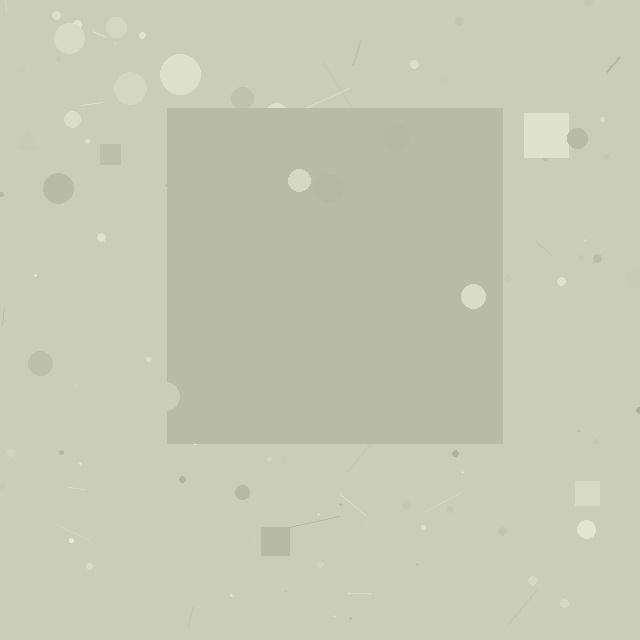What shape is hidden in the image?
A square is hidden in the image.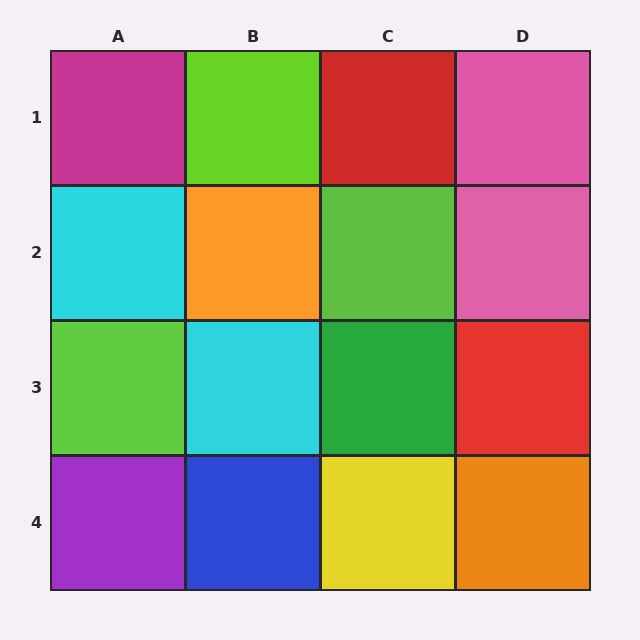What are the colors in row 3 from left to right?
Lime, cyan, green, red.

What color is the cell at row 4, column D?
Orange.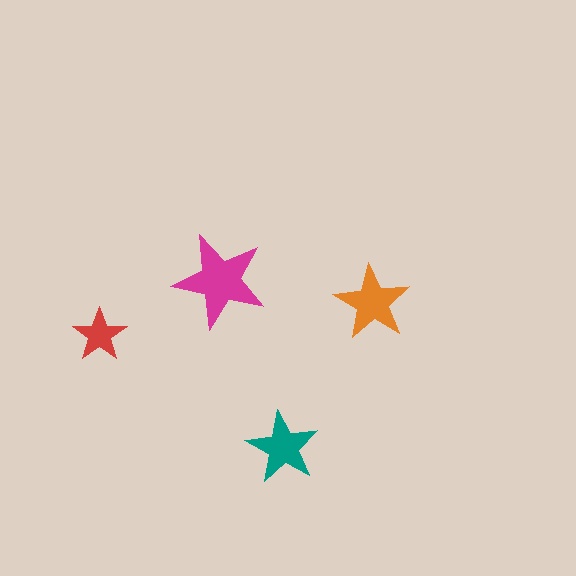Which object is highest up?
The magenta star is topmost.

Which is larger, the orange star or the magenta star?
The magenta one.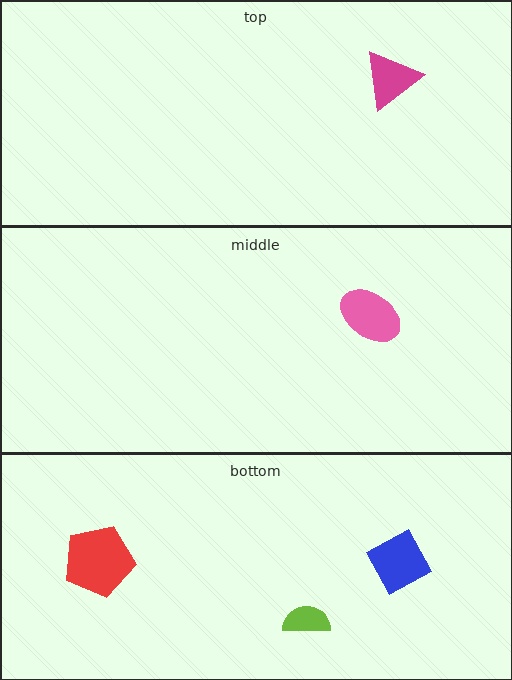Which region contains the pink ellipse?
The middle region.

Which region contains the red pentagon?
The bottom region.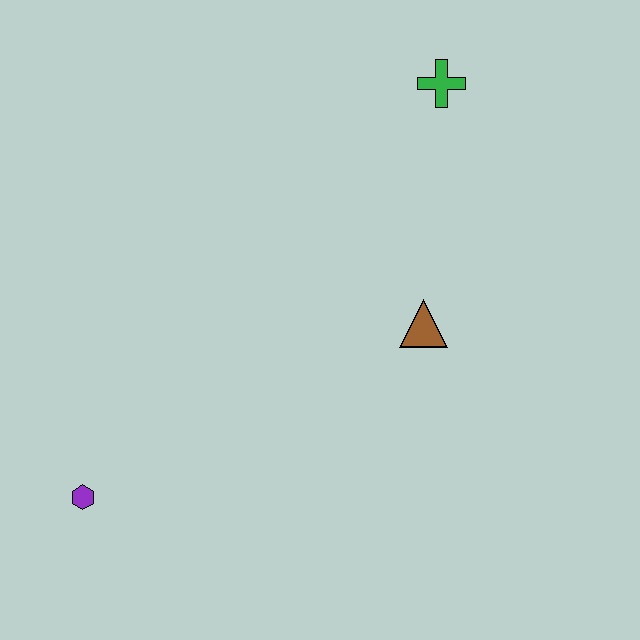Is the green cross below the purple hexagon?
No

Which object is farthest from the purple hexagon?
The green cross is farthest from the purple hexagon.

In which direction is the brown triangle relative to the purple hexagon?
The brown triangle is to the right of the purple hexagon.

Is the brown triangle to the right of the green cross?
No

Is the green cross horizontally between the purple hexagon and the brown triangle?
No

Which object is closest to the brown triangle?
The green cross is closest to the brown triangle.